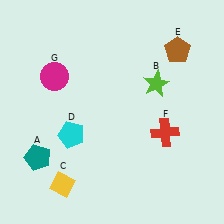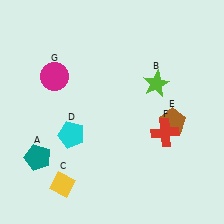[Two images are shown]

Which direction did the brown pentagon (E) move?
The brown pentagon (E) moved down.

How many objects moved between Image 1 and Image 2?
1 object moved between the two images.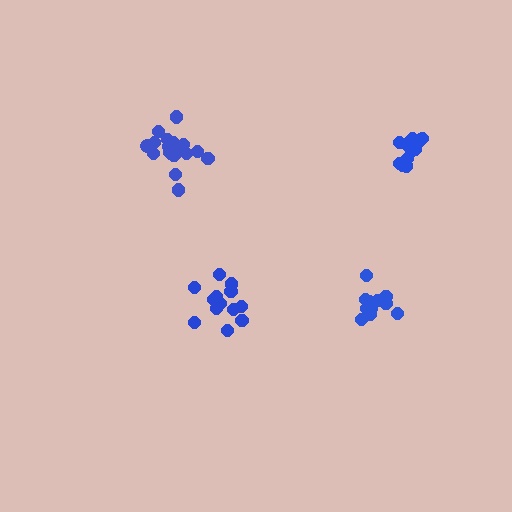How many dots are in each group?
Group 1: 18 dots, Group 2: 12 dots, Group 3: 13 dots, Group 4: 15 dots (58 total).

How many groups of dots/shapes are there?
There are 4 groups.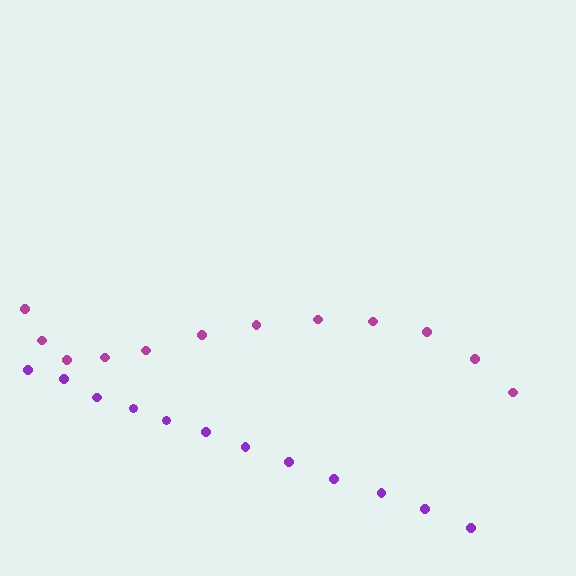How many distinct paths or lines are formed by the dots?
There are 2 distinct paths.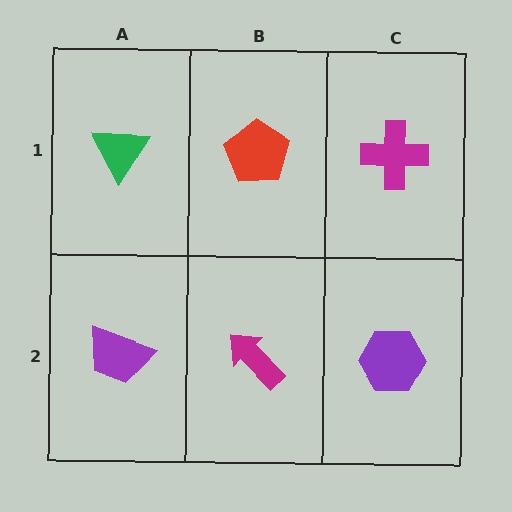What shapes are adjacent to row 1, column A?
A purple trapezoid (row 2, column A), a red pentagon (row 1, column B).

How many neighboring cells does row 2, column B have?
3.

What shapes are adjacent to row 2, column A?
A green triangle (row 1, column A), a magenta arrow (row 2, column B).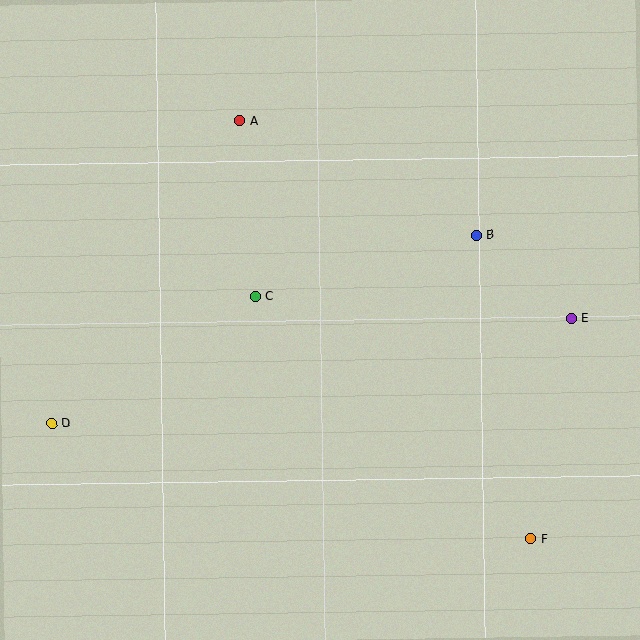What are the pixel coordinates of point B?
Point B is at (476, 235).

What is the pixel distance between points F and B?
The distance between F and B is 309 pixels.